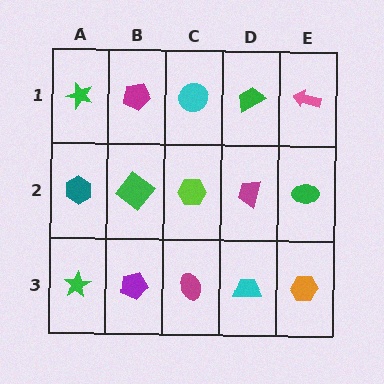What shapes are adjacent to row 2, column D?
A green trapezoid (row 1, column D), a cyan trapezoid (row 3, column D), a lime hexagon (row 2, column C), a green ellipse (row 2, column E).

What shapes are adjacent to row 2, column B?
A magenta pentagon (row 1, column B), a purple pentagon (row 3, column B), a teal hexagon (row 2, column A), a lime hexagon (row 2, column C).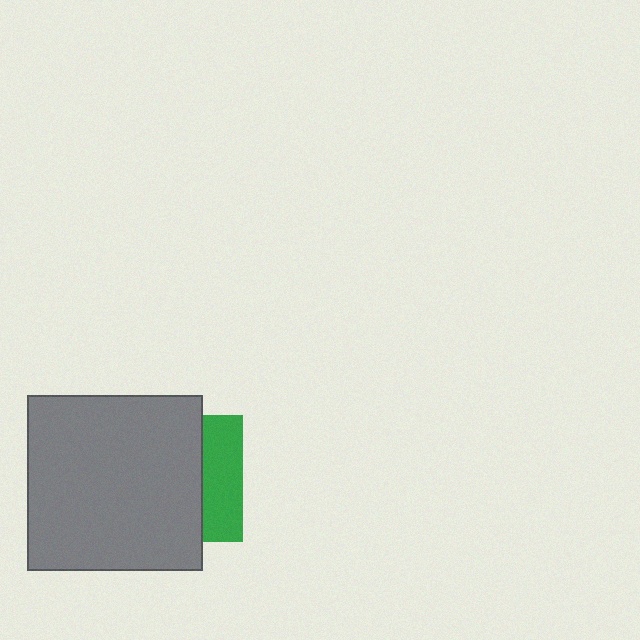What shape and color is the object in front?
The object in front is a gray square.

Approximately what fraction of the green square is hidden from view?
Roughly 69% of the green square is hidden behind the gray square.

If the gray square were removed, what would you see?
You would see the complete green square.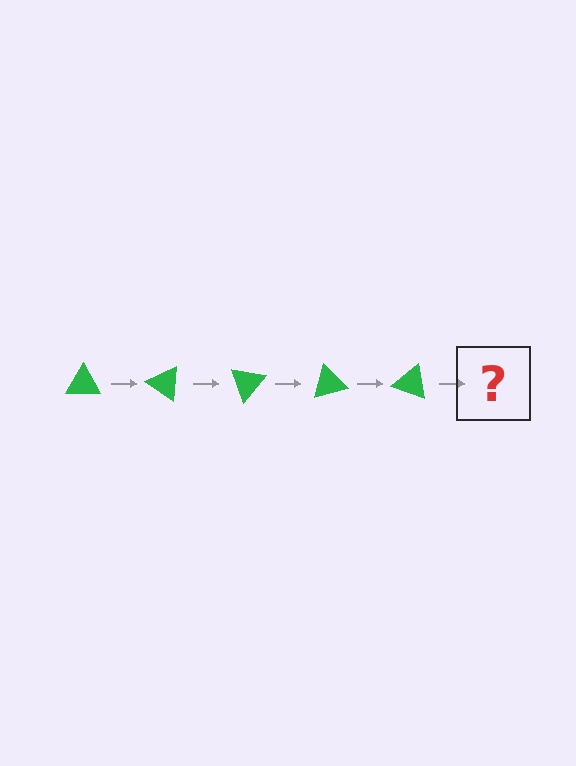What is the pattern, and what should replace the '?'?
The pattern is that the triangle rotates 35 degrees each step. The '?' should be a green triangle rotated 175 degrees.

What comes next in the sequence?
The next element should be a green triangle rotated 175 degrees.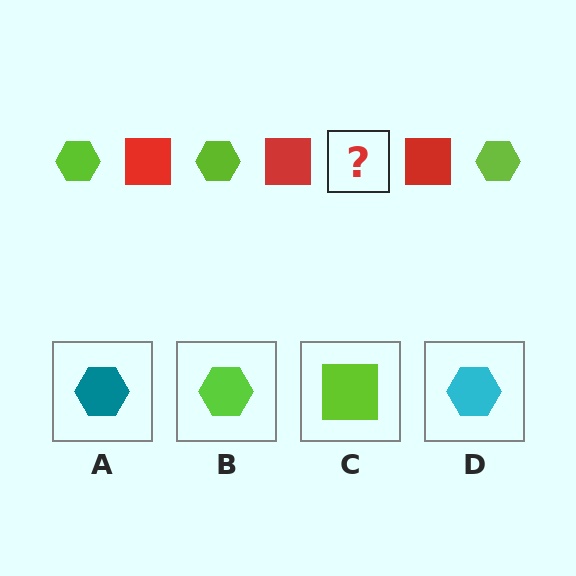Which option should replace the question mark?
Option B.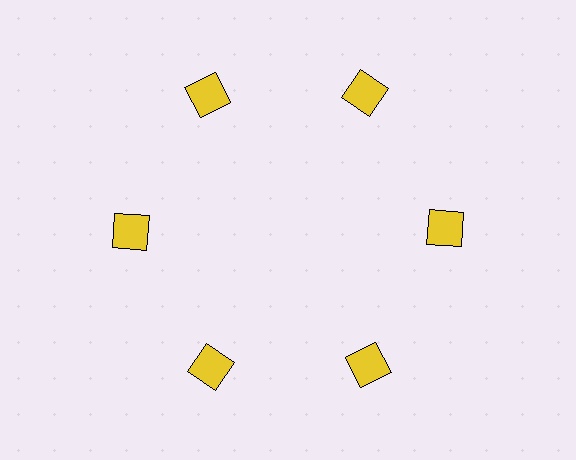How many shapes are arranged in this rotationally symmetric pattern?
There are 6 shapes, arranged in 6 groups of 1.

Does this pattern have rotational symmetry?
Yes, this pattern has 6-fold rotational symmetry. It looks the same after rotating 60 degrees around the center.